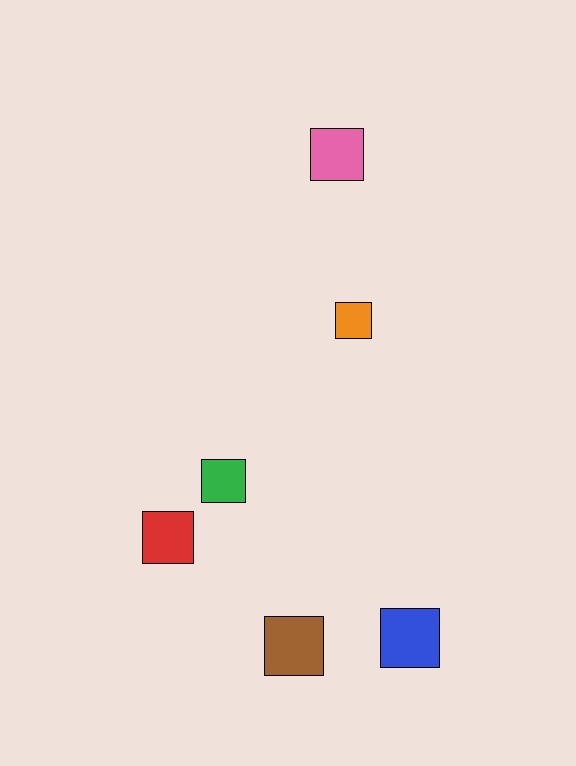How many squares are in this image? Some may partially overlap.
There are 6 squares.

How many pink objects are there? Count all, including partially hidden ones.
There is 1 pink object.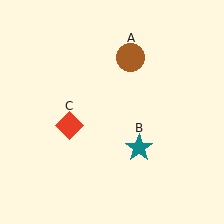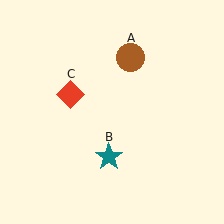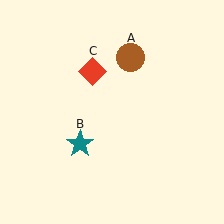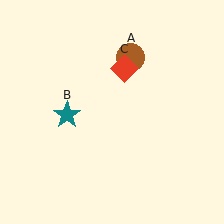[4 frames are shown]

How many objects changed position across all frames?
2 objects changed position: teal star (object B), red diamond (object C).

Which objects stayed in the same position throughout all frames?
Brown circle (object A) remained stationary.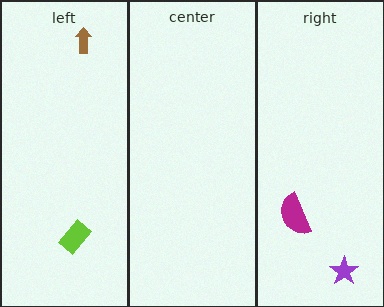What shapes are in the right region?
The purple star, the magenta semicircle.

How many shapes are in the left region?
2.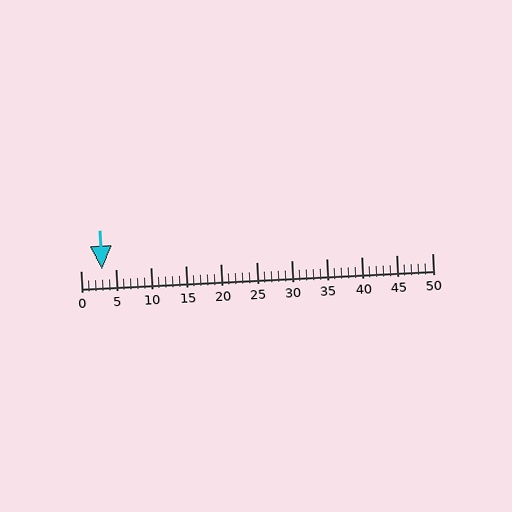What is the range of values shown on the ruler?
The ruler shows values from 0 to 50.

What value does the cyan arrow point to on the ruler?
The cyan arrow points to approximately 3.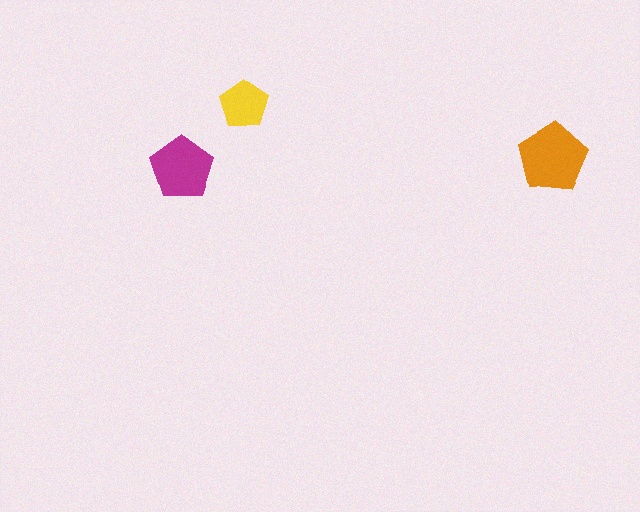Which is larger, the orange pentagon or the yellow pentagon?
The orange one.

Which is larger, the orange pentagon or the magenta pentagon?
The orange one.